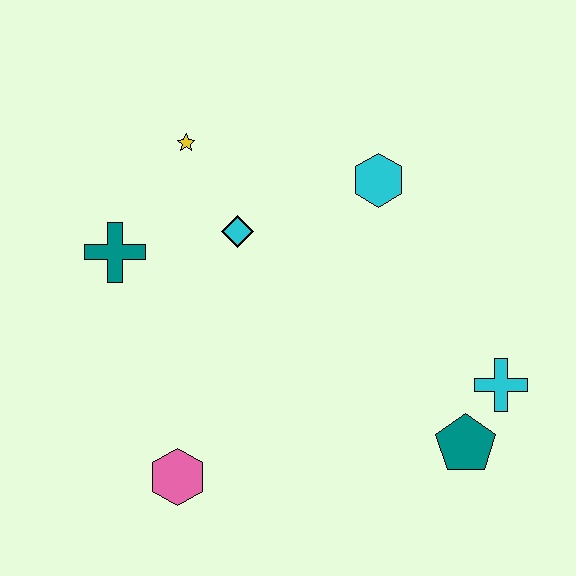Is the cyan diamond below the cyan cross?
No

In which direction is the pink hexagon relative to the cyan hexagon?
The pink hexagon is below the cyan hexagon.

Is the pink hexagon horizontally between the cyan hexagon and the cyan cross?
No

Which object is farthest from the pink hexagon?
The cyan hexagon is farthest from the pink hexagon.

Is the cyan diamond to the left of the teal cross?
No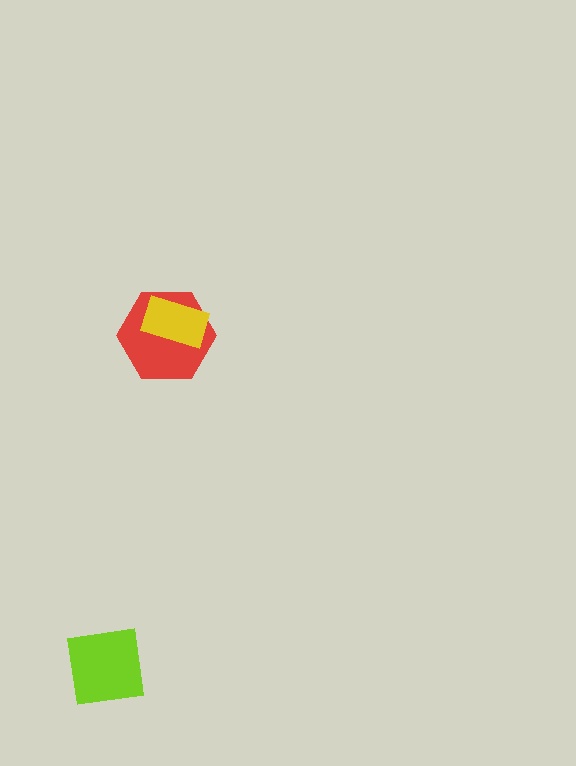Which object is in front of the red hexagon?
The yellow rectangle is in front of the red hexagon.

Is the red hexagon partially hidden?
Yes, it is partially covered by another shape.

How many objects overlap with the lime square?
0 objects overlap with the lime square.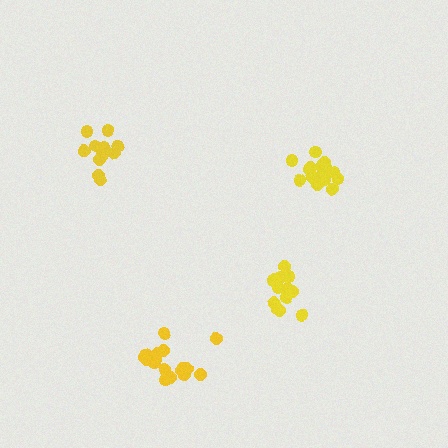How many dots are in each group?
Group 1: 16 dots, Group 2: 12 dots, Group 3: 18 dots, Group 4: 13 dots (59 total).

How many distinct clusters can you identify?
There are 4 distinct clusters.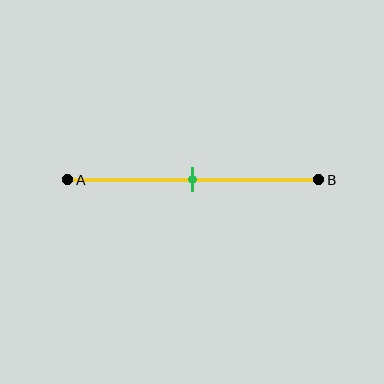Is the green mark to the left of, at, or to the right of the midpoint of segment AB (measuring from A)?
The green mark is approximately at the midpoint of segment AB.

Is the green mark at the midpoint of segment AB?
Yes, the mark is approximately at the midpoint.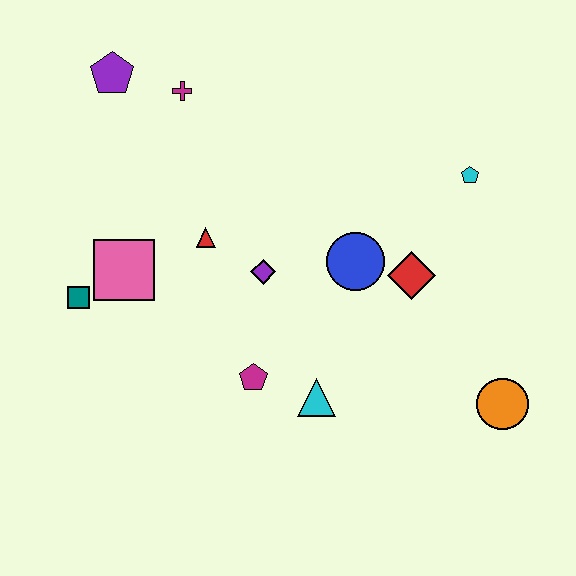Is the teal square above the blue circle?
No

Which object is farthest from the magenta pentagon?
The purple pentagon is farthest from the magenta pentagon.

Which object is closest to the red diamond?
The blue circle is closest to the red diamond.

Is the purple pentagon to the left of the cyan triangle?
Yes